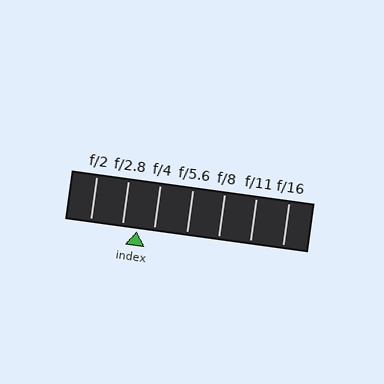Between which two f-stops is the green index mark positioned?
The index mark is between f/2.8 and f/4.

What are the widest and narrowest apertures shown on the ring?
The widest aperture shown is f/2 and the narrowest is f/16.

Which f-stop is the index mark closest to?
The index mark is closest to f/2.8.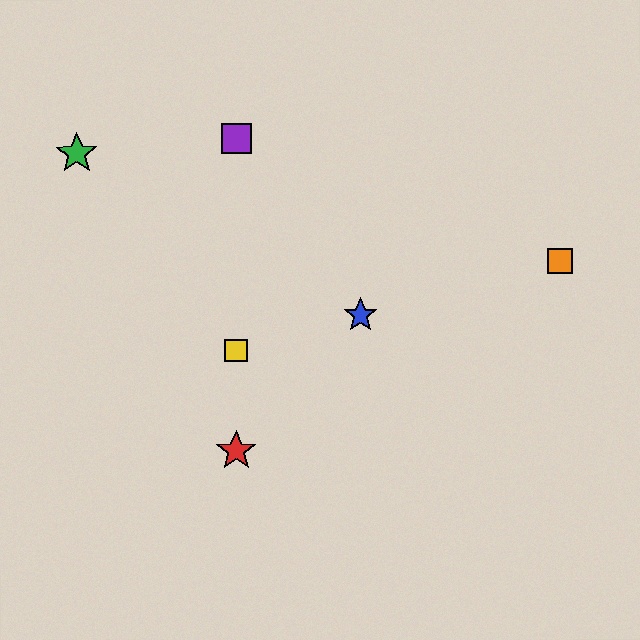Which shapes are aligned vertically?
The red star, the yellow square, the purple square are aligned vertically.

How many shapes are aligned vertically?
3 shapes (the red star, the yellow square, the purple square) are aligned vertically.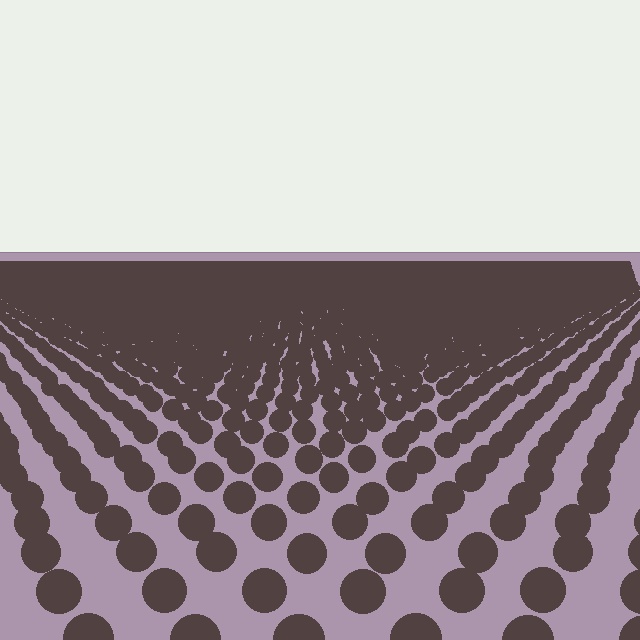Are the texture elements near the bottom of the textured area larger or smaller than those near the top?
Larger. Near the bottom, elements are closer to the viewer and appear at a bigger on-screen size.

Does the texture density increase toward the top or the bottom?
Density increases toward the top.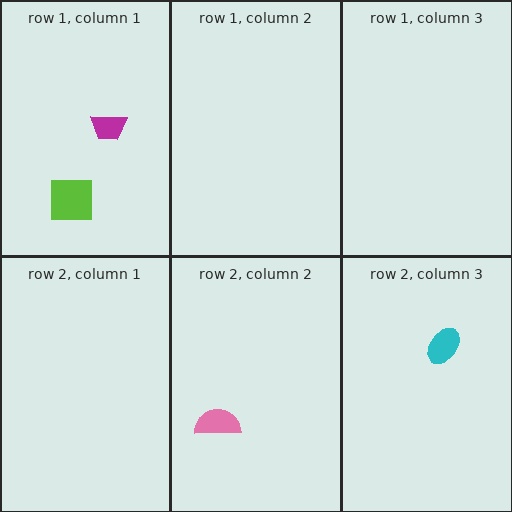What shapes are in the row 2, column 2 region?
The pink semicircle.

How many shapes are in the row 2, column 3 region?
1.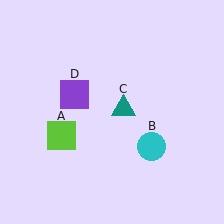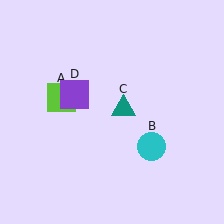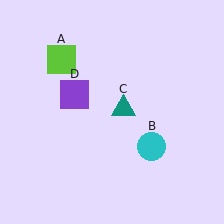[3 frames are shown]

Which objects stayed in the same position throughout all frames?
Cyan circle (object B) and teal triangle (object C) and purple square (object D) remained stationary.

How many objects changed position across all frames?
1 object changed position: lime square (object A).